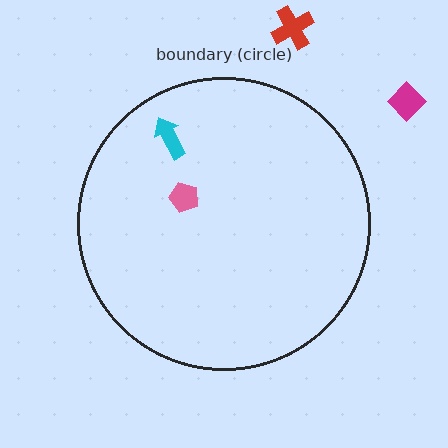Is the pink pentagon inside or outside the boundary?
Inside.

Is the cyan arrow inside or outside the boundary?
Inside.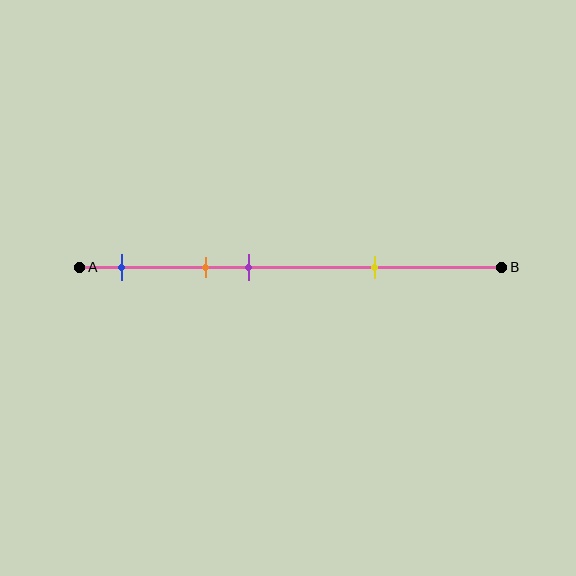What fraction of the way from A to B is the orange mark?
The orange mark is approximately 30% (0.3) of the way from A to B.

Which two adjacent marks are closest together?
The orange and purple marks are the closest adjacent pair.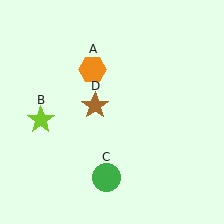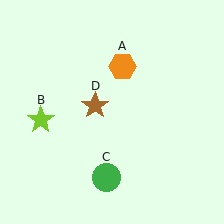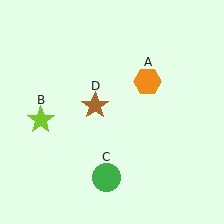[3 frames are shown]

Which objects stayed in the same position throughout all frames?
Lime star (object B) and green circle (object C) and brown star (object D) remained stationary.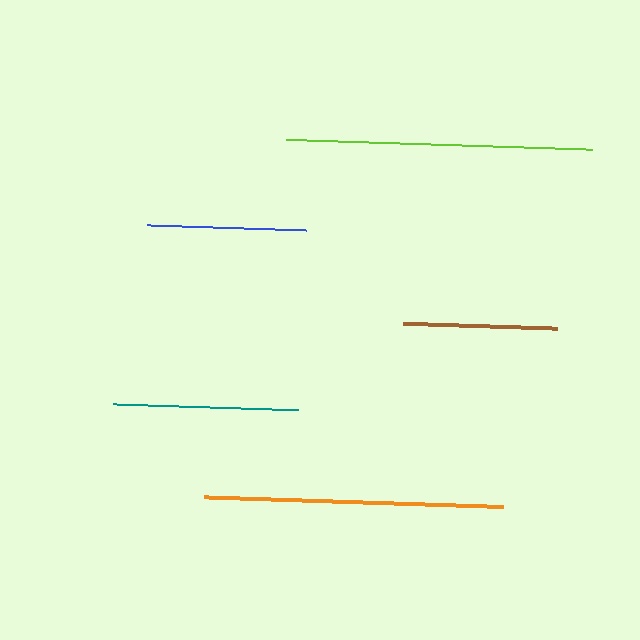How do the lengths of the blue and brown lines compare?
The blue and brown lines are approximately the same length.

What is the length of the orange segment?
The orange segment is approximately 299 pixels long.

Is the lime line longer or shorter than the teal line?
The lime line is longer than the teal line.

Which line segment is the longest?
The lime line is the longest at approximately 305 pixels.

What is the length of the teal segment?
The teal segment is approximately 185 pixels long.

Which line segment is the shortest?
The brown line is the shortest at approximately 154 pixels.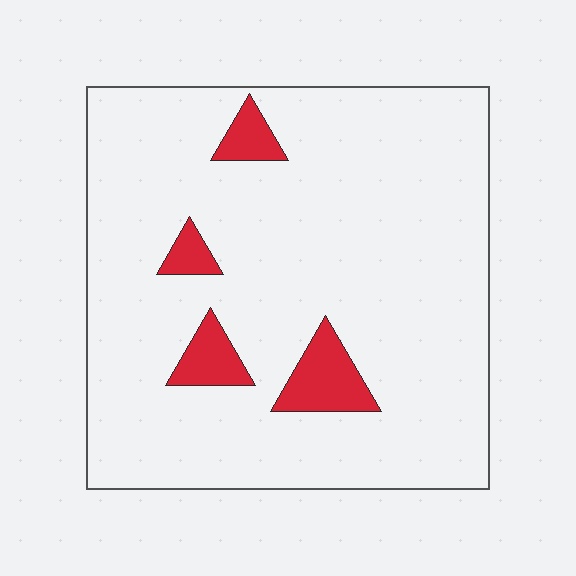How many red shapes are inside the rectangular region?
4.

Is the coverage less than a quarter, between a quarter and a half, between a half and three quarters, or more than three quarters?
Less than a quarter.